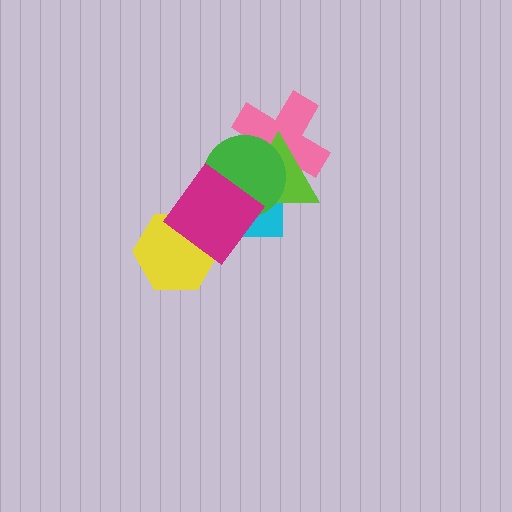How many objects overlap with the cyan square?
3 objects overlap with the cyan square.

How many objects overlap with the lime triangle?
4 objects overlap with the lime triangle.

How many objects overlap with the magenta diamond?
4 objects overlap with the magenta diamond.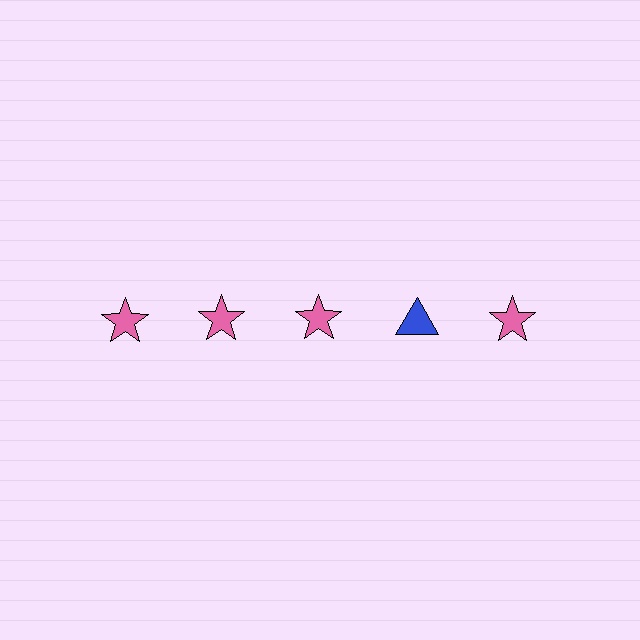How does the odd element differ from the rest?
It differs in both color (blue instead of pink) and shape (triangle instead of star).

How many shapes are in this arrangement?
There are 5 shapes arranged in a grid pattern.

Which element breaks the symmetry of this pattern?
The blue triangle in the top row, second from right column breaks the symmetry. All other shapes are pink stars.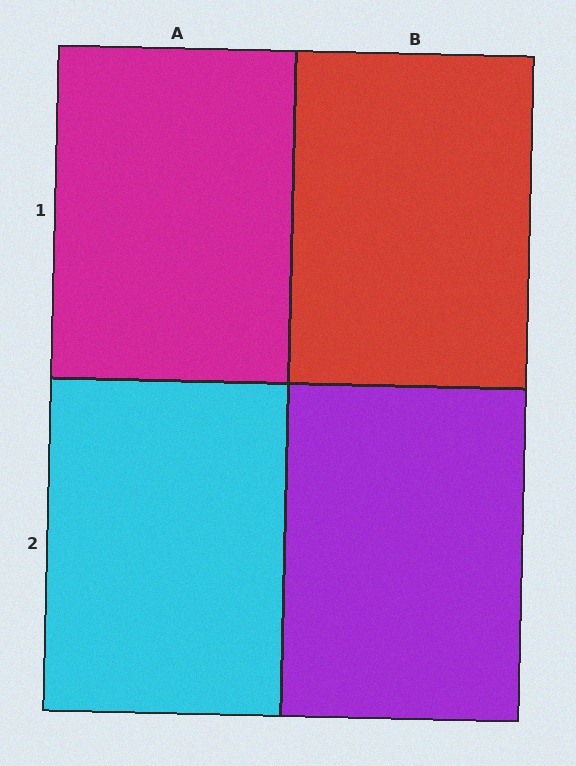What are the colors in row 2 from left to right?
Cyan, purple.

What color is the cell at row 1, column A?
Magenta.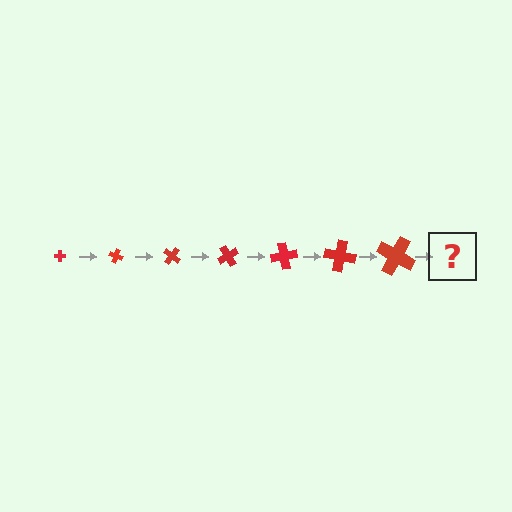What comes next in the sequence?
The next element should be a cross, larger than the previous one and rotated 140 degrees from the start.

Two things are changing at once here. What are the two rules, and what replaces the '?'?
The two rules are that the cross grows larger each step and it rotates 20 degrees each step. The '?' should be a cross, larger than the previous one and rotated 140 degrees from the start.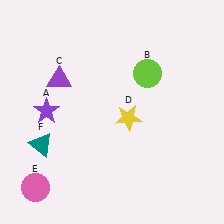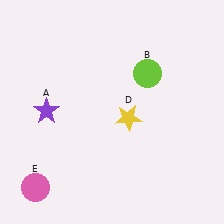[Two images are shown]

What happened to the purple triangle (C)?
The purple triangle (C) was removed in Image 2. It was in the top-left area of Image 1.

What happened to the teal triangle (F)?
The teal triangle (F) was removed in Image 2. It was in the bottom-left area of Image 1.